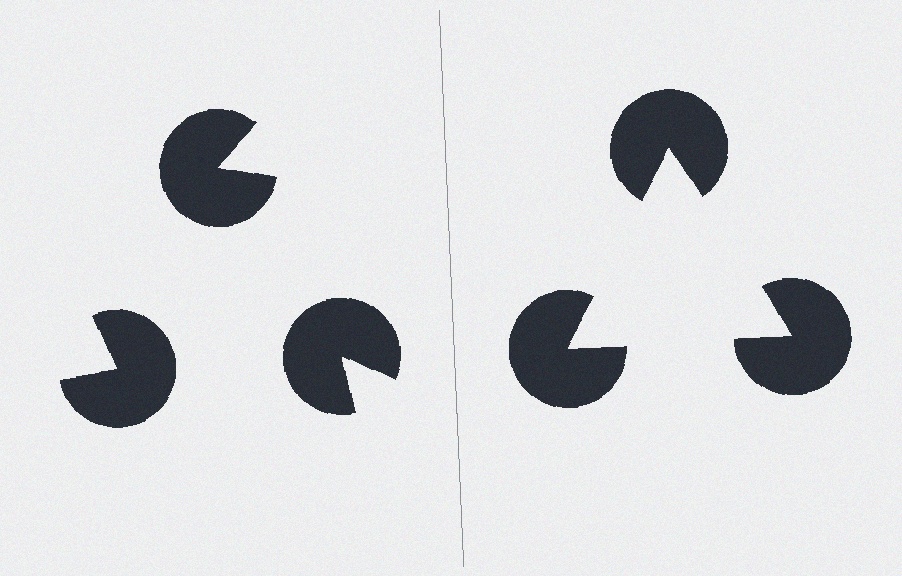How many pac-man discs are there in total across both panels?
6 — 3 on each side.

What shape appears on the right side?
An illusory triangle.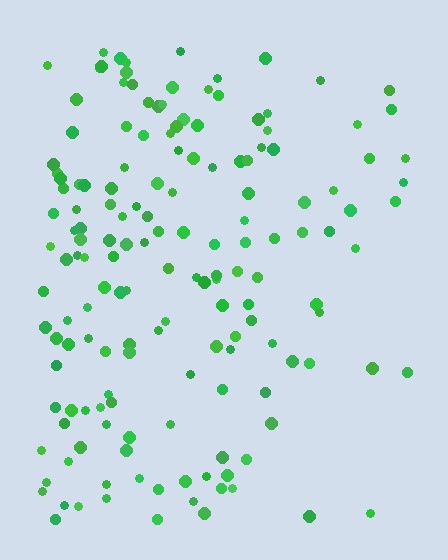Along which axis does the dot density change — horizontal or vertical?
Horizontal.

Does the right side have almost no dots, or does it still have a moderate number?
Still a moderate number, just noticeably fewer than the left.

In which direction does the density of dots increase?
From right to left, with the left side densest.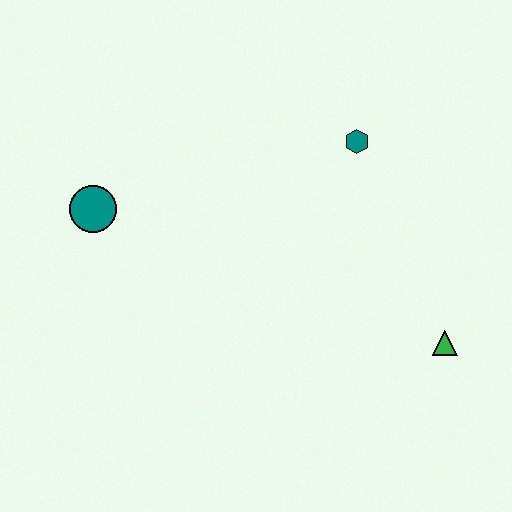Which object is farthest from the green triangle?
The teal circle is farthest from the green triangle.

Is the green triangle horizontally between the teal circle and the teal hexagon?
No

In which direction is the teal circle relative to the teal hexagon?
The teal circle is to the left of the teal hexagon.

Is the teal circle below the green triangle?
No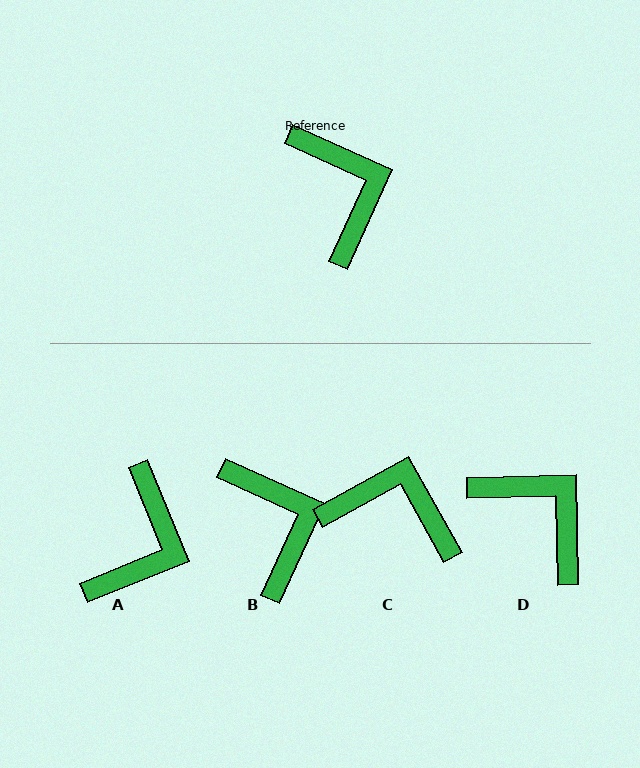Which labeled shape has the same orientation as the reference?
B.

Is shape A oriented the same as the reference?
No, it is off by about 43 degrees.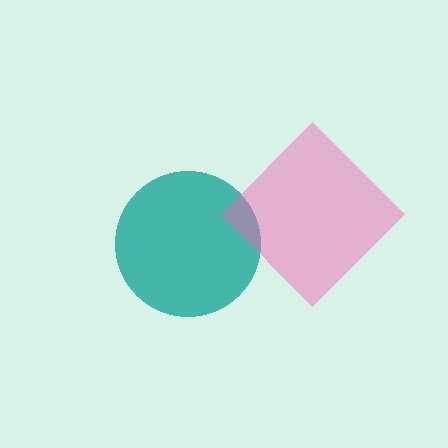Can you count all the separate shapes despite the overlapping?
Yes, there are 2 separate shapes.